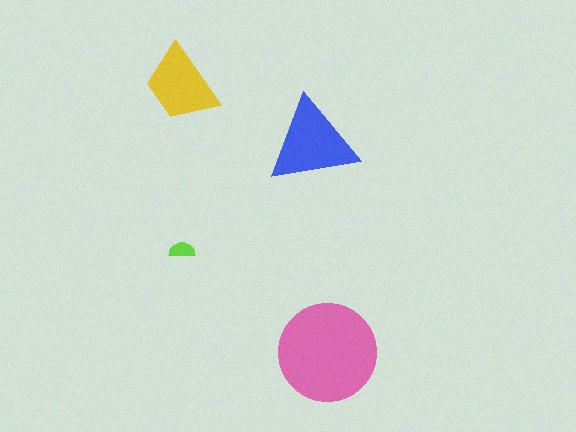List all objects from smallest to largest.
The lime semicircle, the yellow trapezoid, the blue triangle, the pink circle.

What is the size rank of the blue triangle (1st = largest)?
2nd.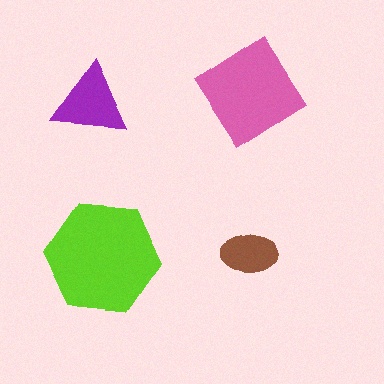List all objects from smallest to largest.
The brown ellipse, the purple triangle, the pink diamond, the lime hexagon.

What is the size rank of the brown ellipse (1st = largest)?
4th.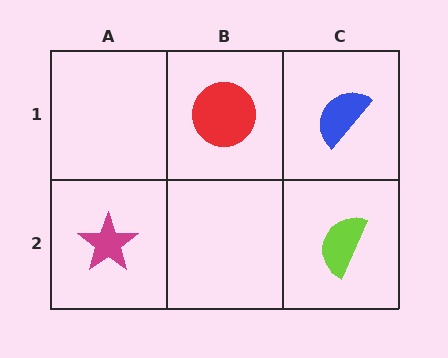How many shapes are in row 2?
2 shapes.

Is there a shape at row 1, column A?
No, that cell is empty.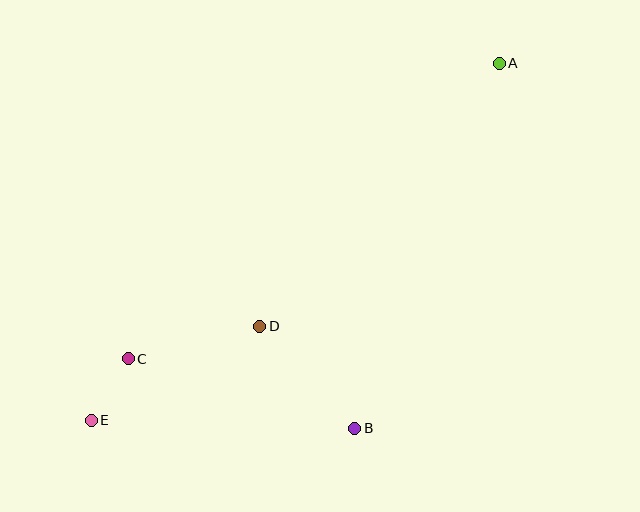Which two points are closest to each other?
Points C and E are closest to each other.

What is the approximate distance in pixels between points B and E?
The distance between B and E is approximately 263 pixels.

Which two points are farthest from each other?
Points A and E are farthest from each other.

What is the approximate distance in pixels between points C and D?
The distance between C and D is approximately 136 pixels.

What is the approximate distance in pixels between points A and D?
The distance between A and D is approximately 356 pixels.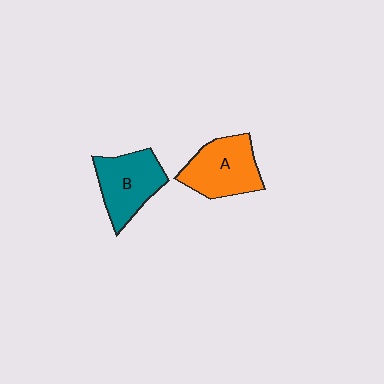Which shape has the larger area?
Shape A (orange).